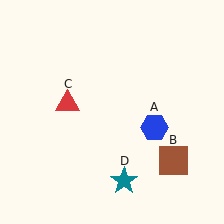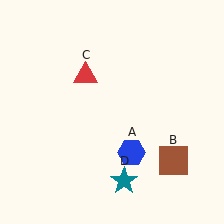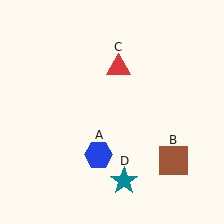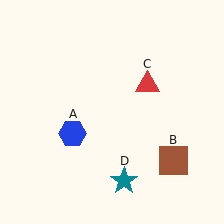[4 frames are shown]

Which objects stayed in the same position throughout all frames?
Brown square (object B) and teal star (object D) remained stationary.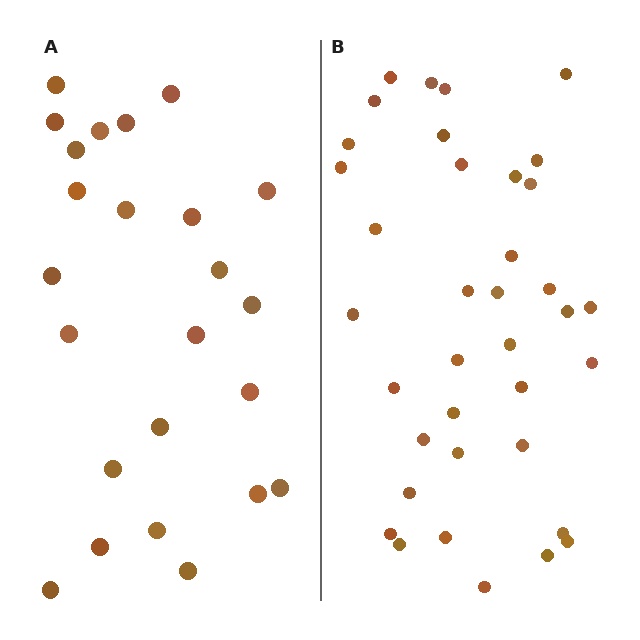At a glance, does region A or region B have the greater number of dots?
Region B (the right region) has more dots.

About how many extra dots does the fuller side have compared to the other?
Region B has approximately 15 more dots than region A.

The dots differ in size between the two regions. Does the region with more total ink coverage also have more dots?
No. Region A has more total ink coverage because its dots are larger, but region B actually contains more individual dots. Total area can be misleading — the number of items is what matters here.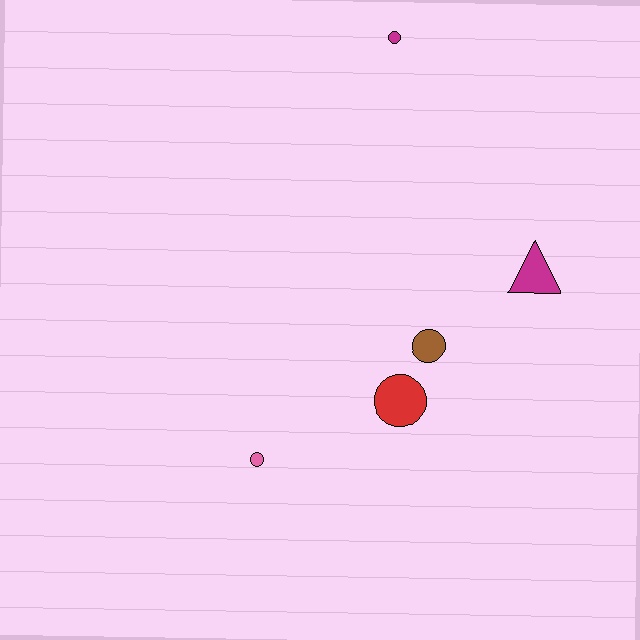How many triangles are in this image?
There is 1 triangle.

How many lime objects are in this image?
There are no lime objects.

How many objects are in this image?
There are 5 objects.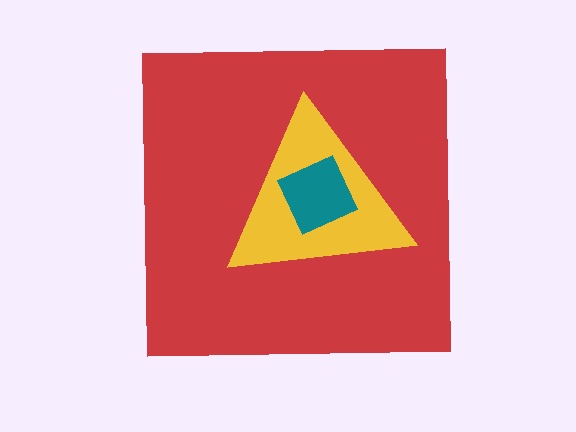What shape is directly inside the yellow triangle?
The teal diamond.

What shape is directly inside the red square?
The yellow triangle.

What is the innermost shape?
The teal diamond.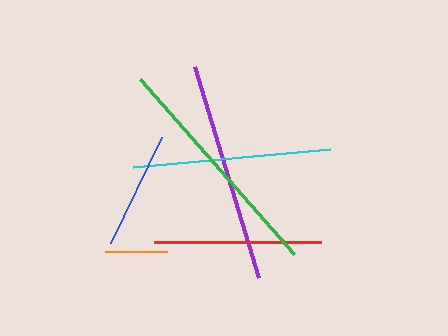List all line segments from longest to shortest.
From longest to shortest: green, purple, cyan, red, blue, orange.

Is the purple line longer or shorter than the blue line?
The purple line is longer than the blue line.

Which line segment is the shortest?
The orange line is the shortest at approximately 61 pixels.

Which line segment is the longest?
The green line is the longest at approximately 233 pixels.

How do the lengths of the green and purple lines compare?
The green and purple lines are approximately the same length.